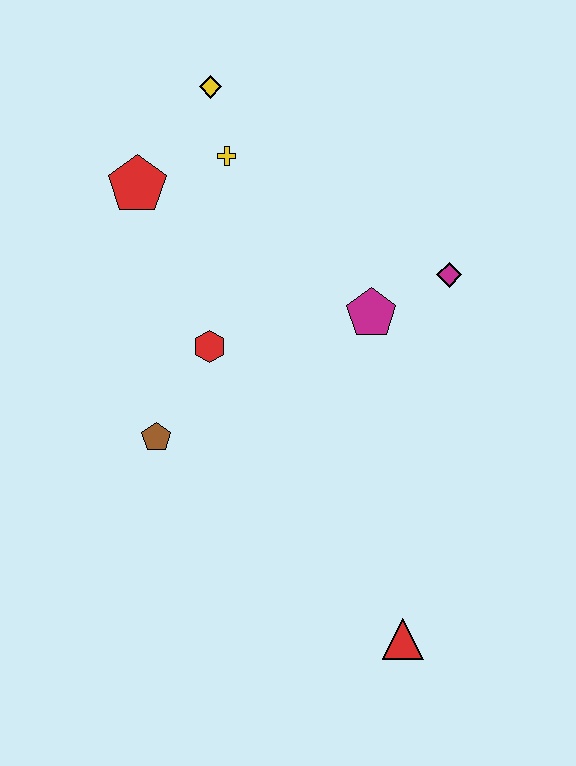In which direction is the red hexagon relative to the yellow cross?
The red hexagon is below the yellow cross.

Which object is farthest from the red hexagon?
The red triangle is farthest from the red hexagon.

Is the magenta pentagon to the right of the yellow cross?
Yes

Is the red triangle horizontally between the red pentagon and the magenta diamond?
Yes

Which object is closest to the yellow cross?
The yellow diamond is closest to the yellow cross.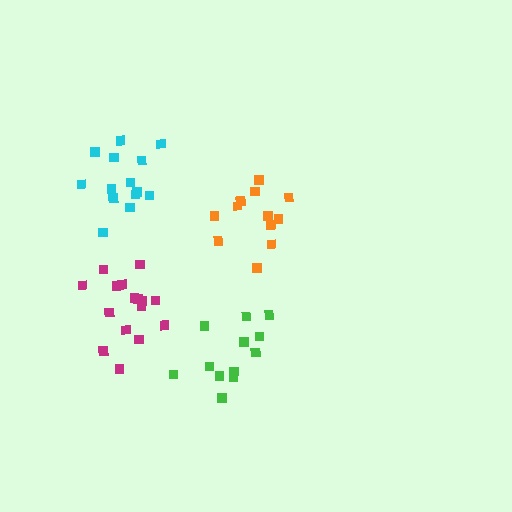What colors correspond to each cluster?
The clusters are colored: orange, green, magenta, cyan.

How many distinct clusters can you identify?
There are 4 distinct clusters.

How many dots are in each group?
Group 1: 12 dots, Group 2: 12 dots, Group 3: 16 dots, Group 4: 14 dots (54 total).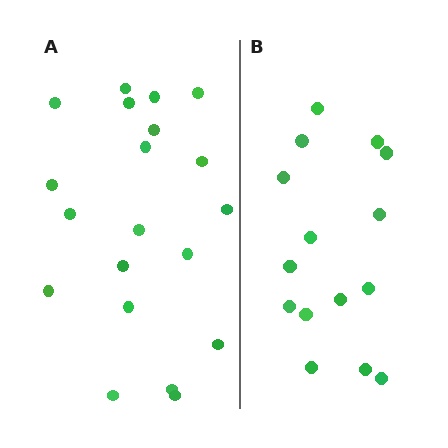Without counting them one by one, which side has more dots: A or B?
Region A (the left region) has more dots.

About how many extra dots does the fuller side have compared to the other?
Region A has about 5 more dots than region B.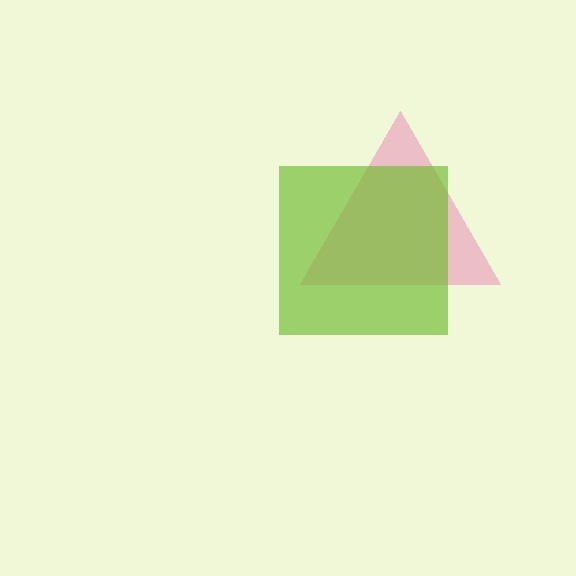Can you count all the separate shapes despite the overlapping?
Yes, there are 2 separate shapes.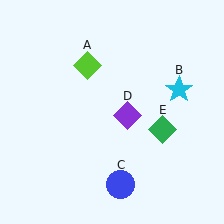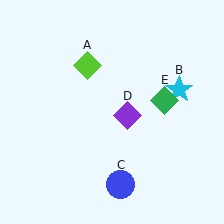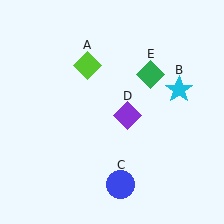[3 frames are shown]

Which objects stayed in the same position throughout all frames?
Lime diamond (object A) and cyan star (object B) and blue circle (object C) and purple diamond (object D) remained stationary.